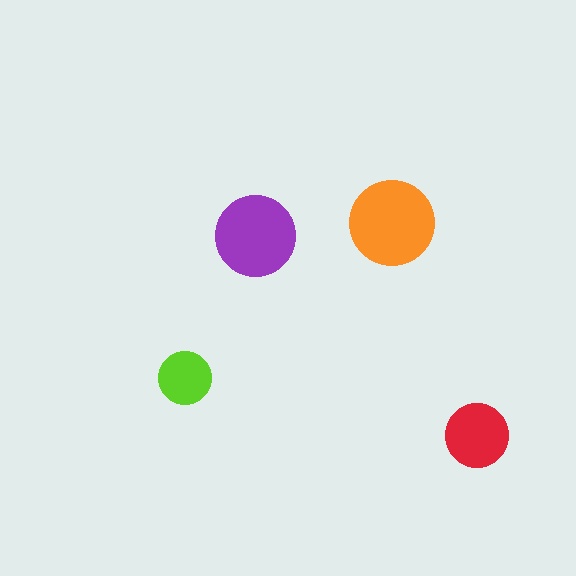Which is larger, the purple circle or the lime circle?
The purple one.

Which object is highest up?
The orange circle is topmost.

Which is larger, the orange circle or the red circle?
The orange one.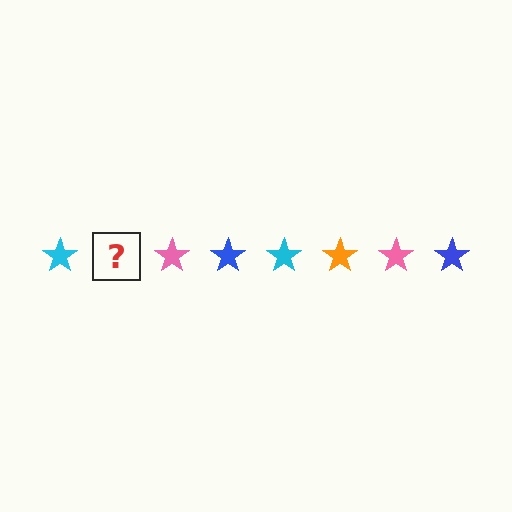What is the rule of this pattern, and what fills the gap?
The rule is that the pattern cycles through cyan, orange, pink, blue stars. The gap should be filled with an orange star.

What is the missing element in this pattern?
The missing element is an orange star.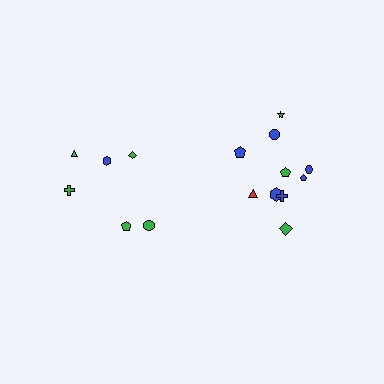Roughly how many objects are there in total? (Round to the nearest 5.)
Roughly 15 objects in total.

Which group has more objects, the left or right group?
The right group.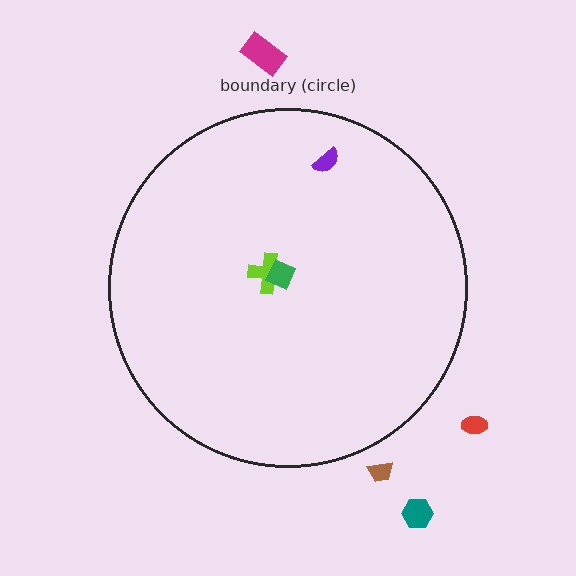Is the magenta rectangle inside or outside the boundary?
Outside.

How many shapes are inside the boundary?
3 inside, 4 outside.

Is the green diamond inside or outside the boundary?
Inside.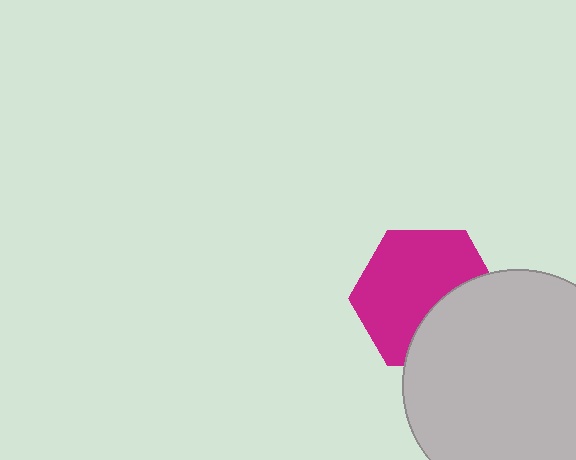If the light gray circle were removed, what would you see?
You would see the complete magenta hexagon.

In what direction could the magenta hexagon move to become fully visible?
The magenta hexagon could move toward the upper-left. That would shift it out from behind the light gray circle entirely.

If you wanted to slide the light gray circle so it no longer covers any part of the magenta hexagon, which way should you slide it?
Slide it toward the lower-right — that is the most direct way to separate the two shapes.